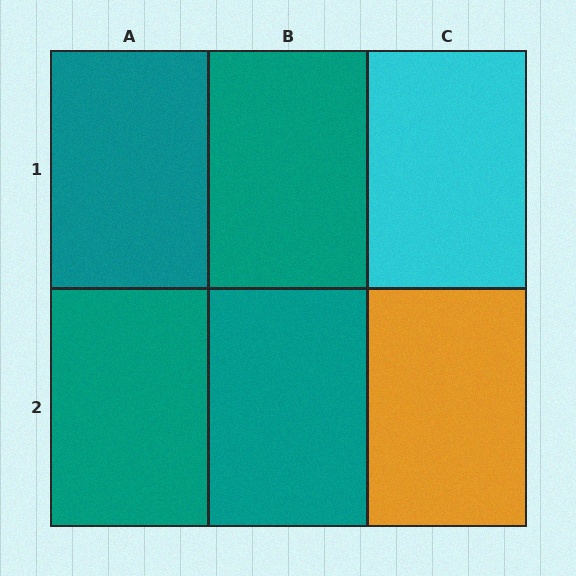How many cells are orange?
1 cell is orange.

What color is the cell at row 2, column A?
Teal.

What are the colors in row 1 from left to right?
Teal, teal, cyan.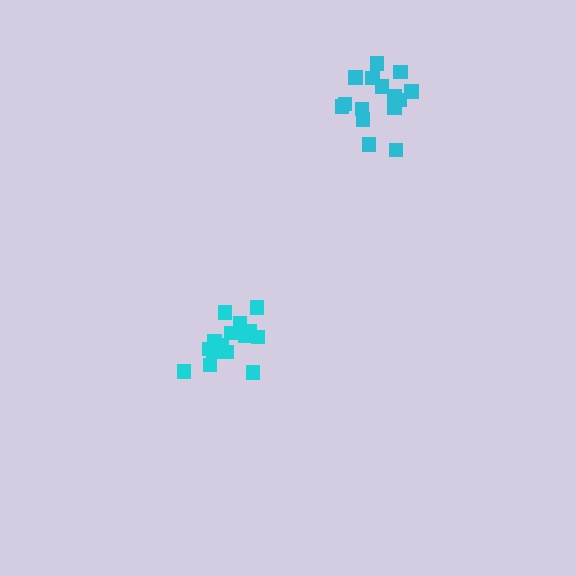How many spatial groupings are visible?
There are 2 spatial groupings.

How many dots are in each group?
Group 1: 15 dots, Group 2: 15 dots (30 total).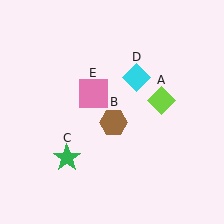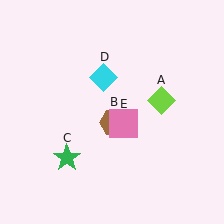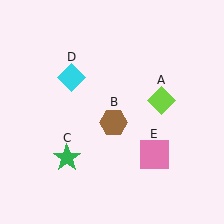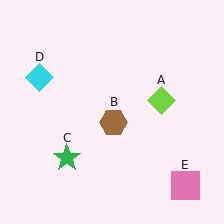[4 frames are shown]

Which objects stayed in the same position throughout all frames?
Lime diamond (object A) and brown hexagon (object B) and green star (object C) remained stationary.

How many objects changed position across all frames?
2 objects changed position: cyan diamond (object D), pink square (object E).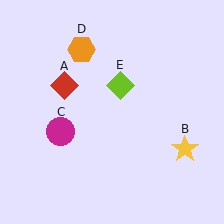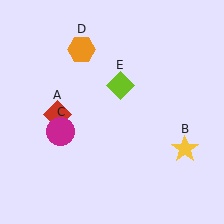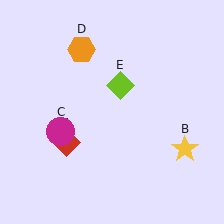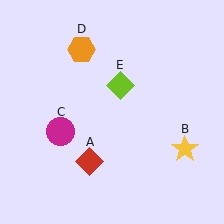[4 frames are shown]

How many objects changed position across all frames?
1 object changed position: red diamond (object A).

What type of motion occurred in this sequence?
The red diamond (object A) rotated counterclockwise around the center of the scene.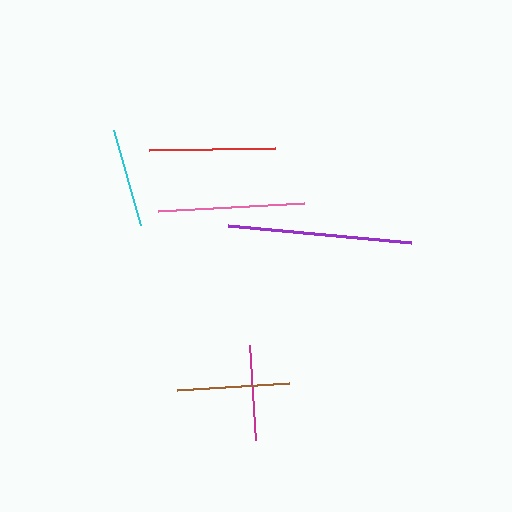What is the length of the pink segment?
The pink segment is approximately 146 pixels long.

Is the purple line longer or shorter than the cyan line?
The purple line is longer than the cyan line.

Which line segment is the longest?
The purple line is the longest at approximately 185 pixels.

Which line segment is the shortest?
The magenta line is the shortest at approximately 95 pixels.